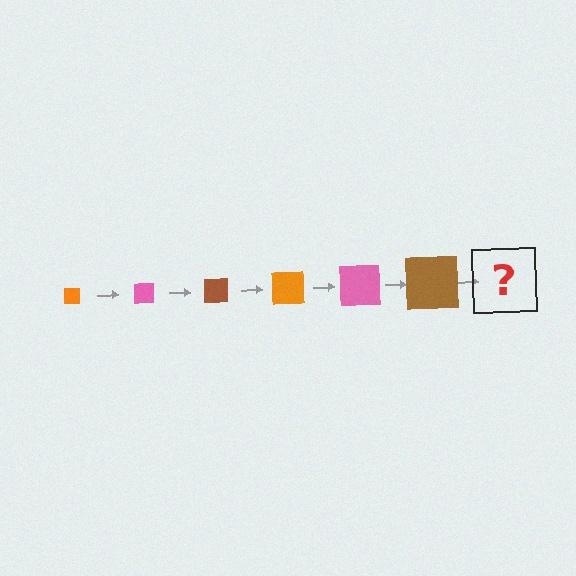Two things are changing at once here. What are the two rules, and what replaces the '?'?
The two rules are that the square grows larger each step and the color cycles through orange, pink, and brown. The '?' should be an orange square, larger than the previous one.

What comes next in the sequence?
The next element should be an orange square, larger than the previous one.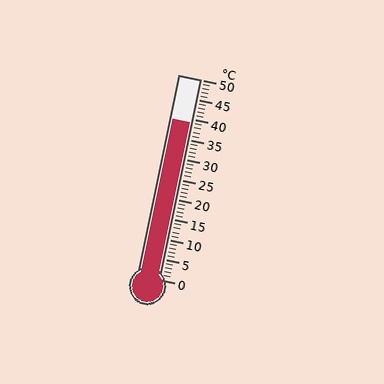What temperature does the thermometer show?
The thermometer shows approximately 39°C.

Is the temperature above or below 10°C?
The temperature is above 10°C.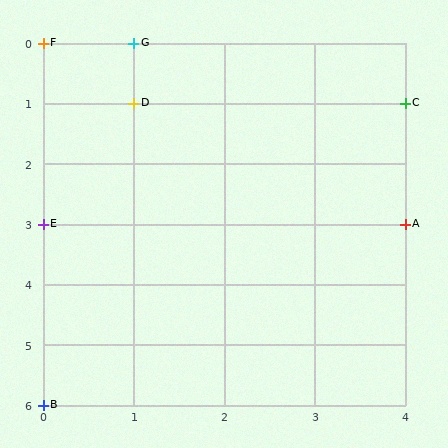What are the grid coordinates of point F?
Point F is at grid coordinates (0, 0).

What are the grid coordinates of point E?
Point E is at grid coordinates (0, 3).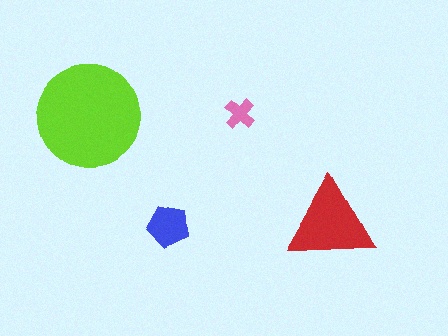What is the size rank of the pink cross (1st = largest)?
4th.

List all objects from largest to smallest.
The lime circle, the red triangle, the blue pentagon, the pink cross.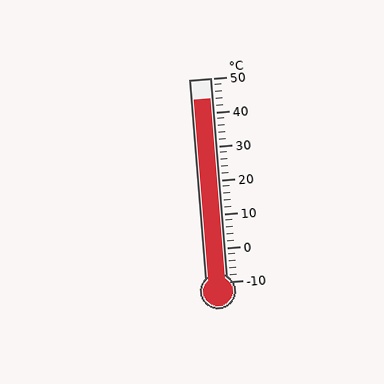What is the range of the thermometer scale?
The thermometer scale ranges from -10°C to 50°C.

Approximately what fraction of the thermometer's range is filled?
The thermometer is filled to approximately 90% of its range.